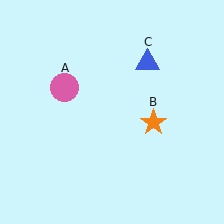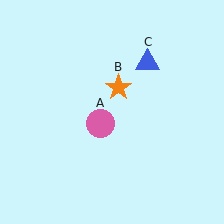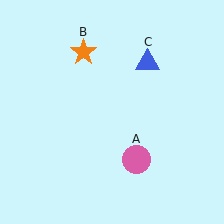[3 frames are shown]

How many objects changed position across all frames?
2 objects changed position: pink circle (object A), orange star (object B).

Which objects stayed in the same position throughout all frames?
Blue triangle (object C) remained stationary.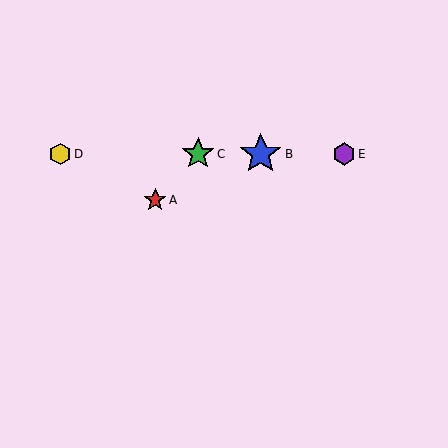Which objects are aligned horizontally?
Objects B, C, D, E are aligned horizontally.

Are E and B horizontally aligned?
Yes, both are at y≈154.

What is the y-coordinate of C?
Object C is at y≈154.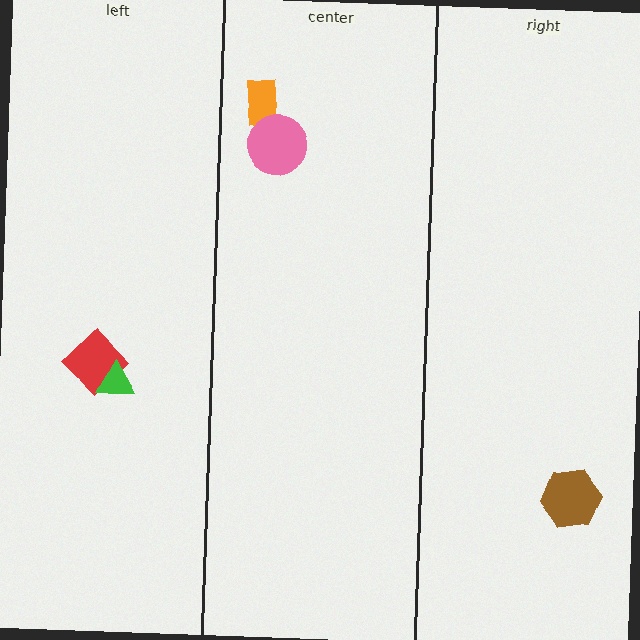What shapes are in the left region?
The red diamond, the green triangle.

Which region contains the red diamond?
The left region.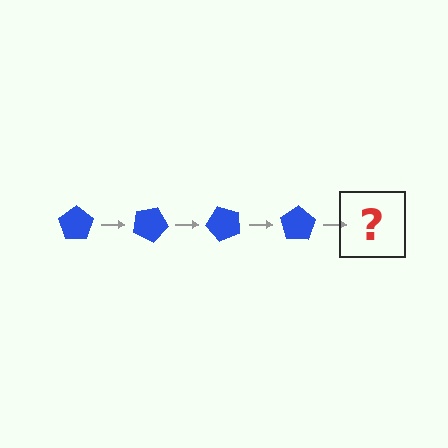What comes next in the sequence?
The next element should be a blue pentagon rotated 100 degrees.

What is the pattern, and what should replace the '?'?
The pattern is that the pentagon rotates 25 degrees each step. The '?' should be a blue pentagon rotated 100 degrees.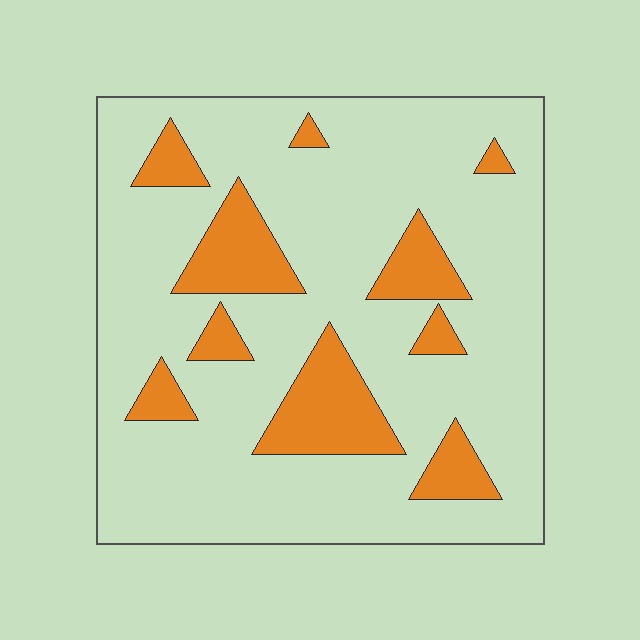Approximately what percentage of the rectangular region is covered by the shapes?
Approximately 20%.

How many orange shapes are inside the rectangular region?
10.